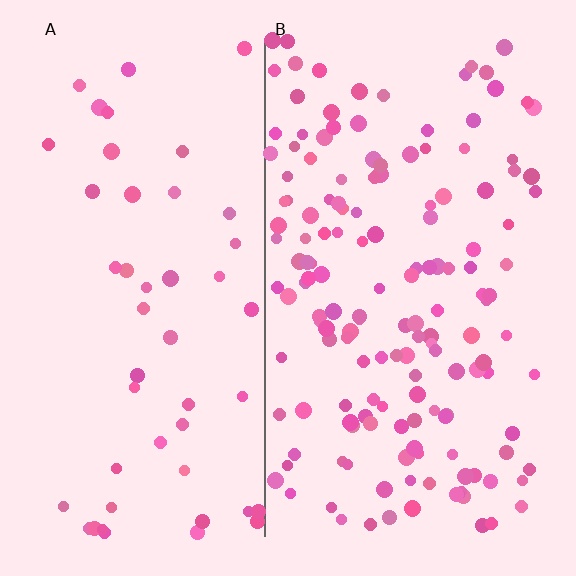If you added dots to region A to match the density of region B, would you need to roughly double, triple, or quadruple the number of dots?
Approximately triple.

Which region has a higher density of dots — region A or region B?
B (the right).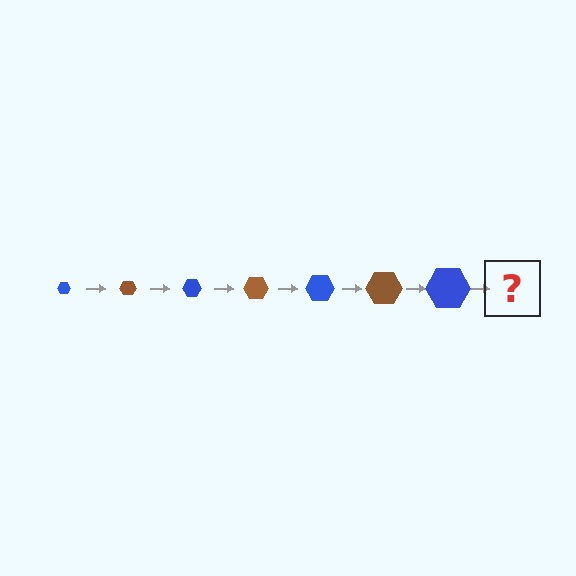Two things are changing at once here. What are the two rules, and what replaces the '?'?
The two rules are that the hexagon grows larger each step and the color cycles through blue and brown. The '?' should be a brown hexagon, larger than the previous one.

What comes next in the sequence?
The next element should be a brown hexagon, larger than the previous one.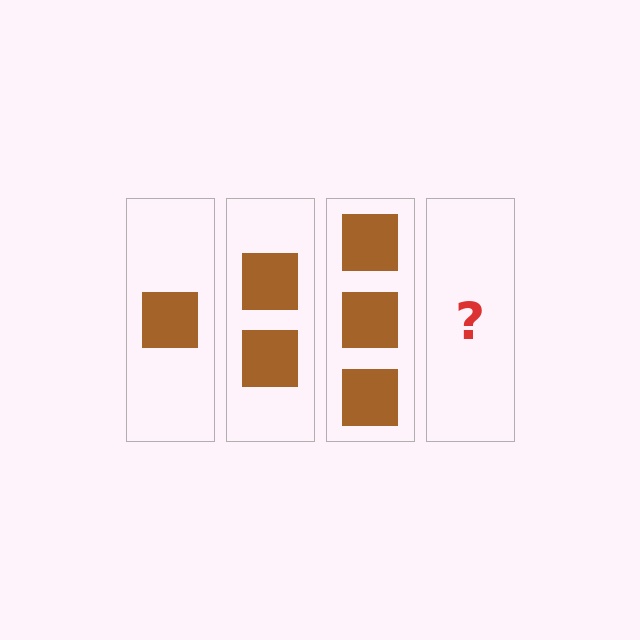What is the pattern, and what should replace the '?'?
The pattern is that each step adds one more square. The '?' should be 4 squares.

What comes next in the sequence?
The next element should be 4 squares.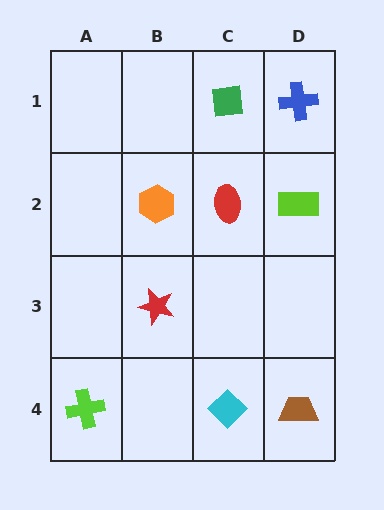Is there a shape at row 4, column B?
No, that cell is empty.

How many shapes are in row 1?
2 shapes.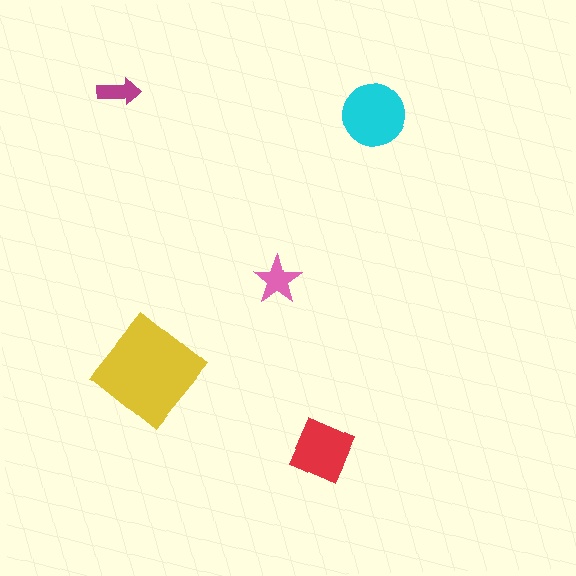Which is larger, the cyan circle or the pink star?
The cyan circle.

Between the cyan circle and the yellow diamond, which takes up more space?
The yellow diamond.